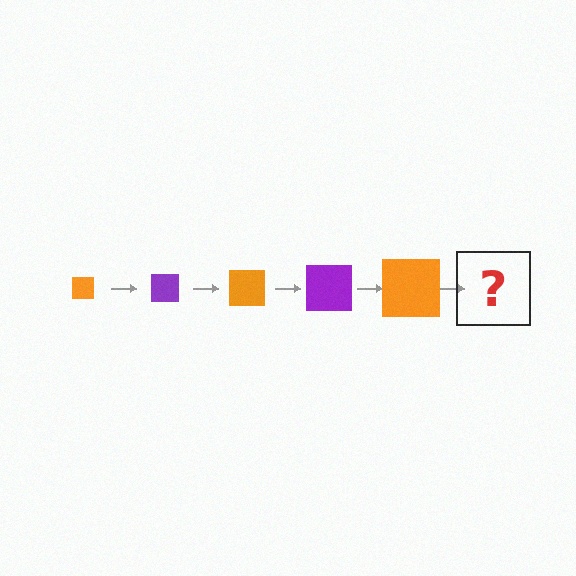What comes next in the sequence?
The next element should be a purple square, larger than the previous one.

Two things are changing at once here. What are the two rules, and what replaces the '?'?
The two rules are that the square grows larger each step and the color cycles through orange and purple. The '?' should be a purple square, larger than the previous one.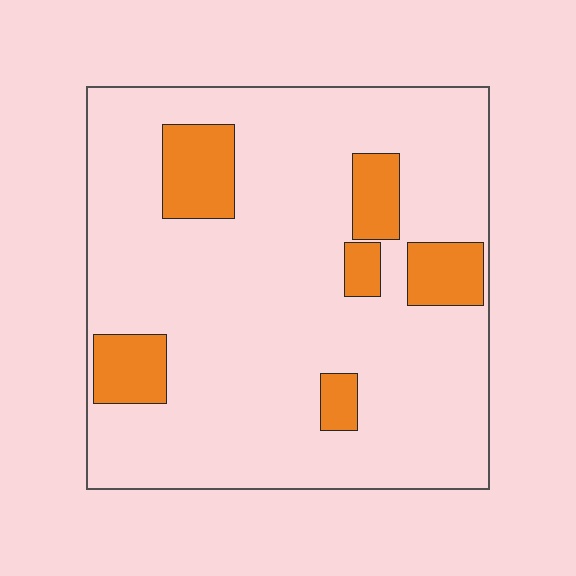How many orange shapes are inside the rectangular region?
6.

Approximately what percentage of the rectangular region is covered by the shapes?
Approximately 15%.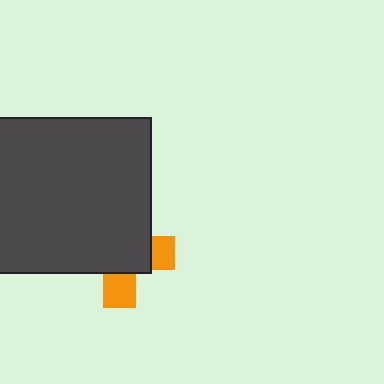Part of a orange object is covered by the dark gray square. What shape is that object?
It is a cross.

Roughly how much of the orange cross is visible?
A small part of it is visible (roughly 31%).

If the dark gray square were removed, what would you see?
You would see the complete orange cross.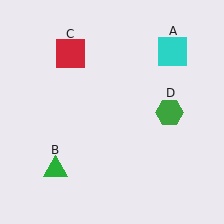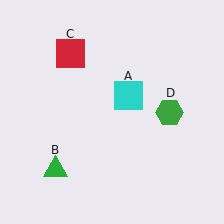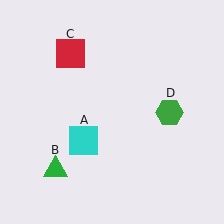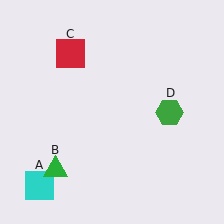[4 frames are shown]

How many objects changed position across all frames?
1 object changed position: cyan square (object A).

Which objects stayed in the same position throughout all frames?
Green triangle (object B) and red square (object C) and green hexagon (object D) remained stationary.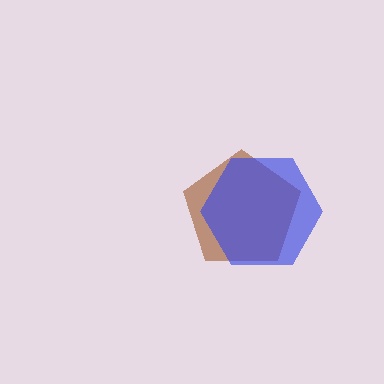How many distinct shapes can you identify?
There are 2 distinct shapes: a brown pentagon, a blue hexagon.